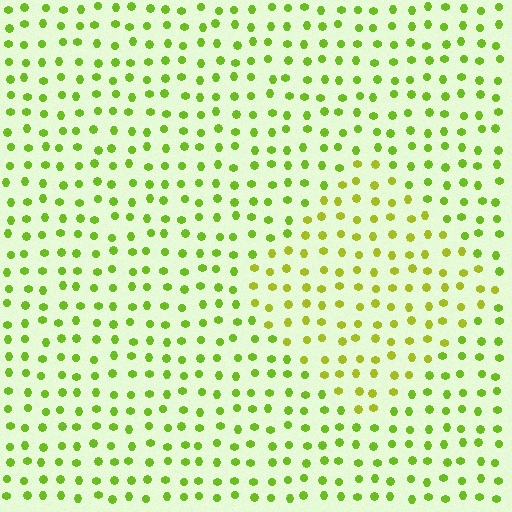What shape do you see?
I see a diamond.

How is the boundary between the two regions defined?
The boundary is defined purely by a slight shift in hue (about 22 degrees). Spacing, size, and orientation are identical on both sides.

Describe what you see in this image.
The image is filled with small lime elements in a uniform arrangement. A diamond-shaped region is visible where the elements are tinted to a slightly different hue, forming a subtle color boundary.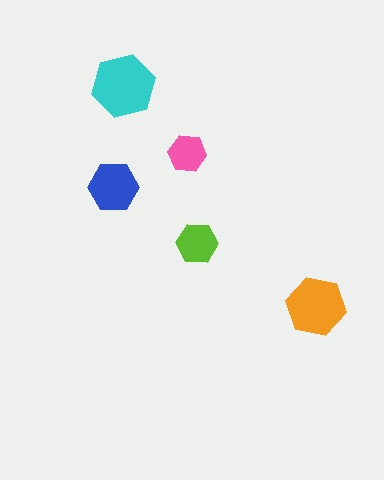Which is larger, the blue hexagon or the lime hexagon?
The blue one.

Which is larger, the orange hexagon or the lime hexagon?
The orange one.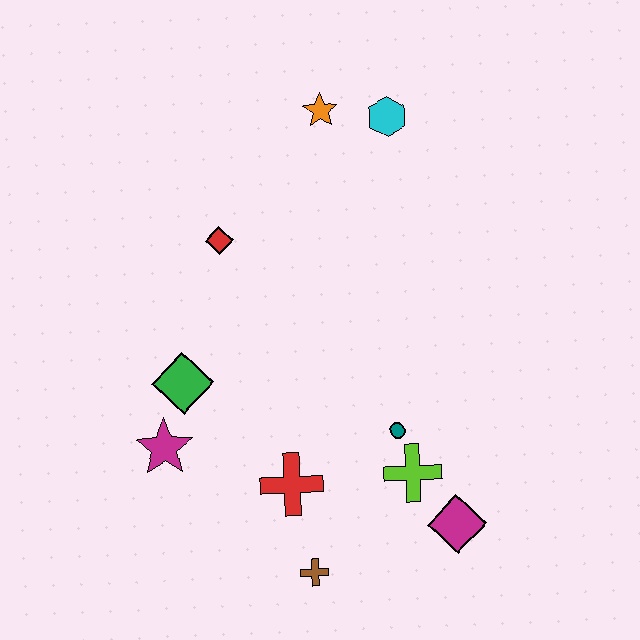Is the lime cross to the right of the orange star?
Yes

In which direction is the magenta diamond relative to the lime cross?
The magenta diamond is below the lime cross.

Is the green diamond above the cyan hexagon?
No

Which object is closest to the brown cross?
The red cross is closest to the brown cross.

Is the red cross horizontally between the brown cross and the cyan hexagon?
No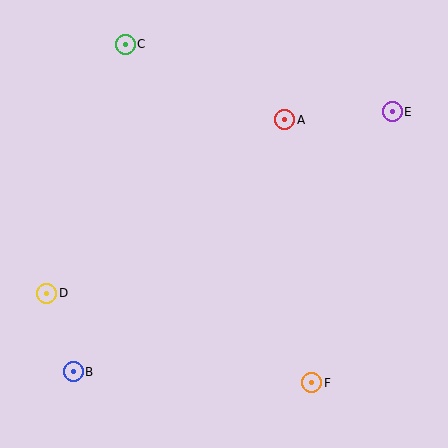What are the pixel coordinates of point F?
Point F is at (312, 383).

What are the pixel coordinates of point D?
Point D is at (47, 293).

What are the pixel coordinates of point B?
Point B is at (73, 372).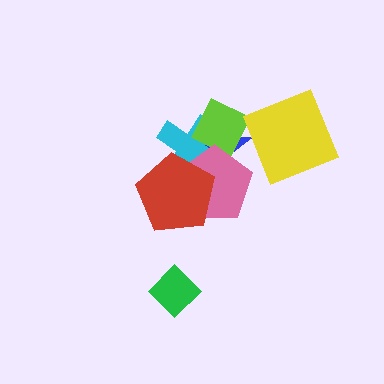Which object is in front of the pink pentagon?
The red pentagon is in front of the pink pentagon.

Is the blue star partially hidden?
Yes, it is partially covered by another shape.